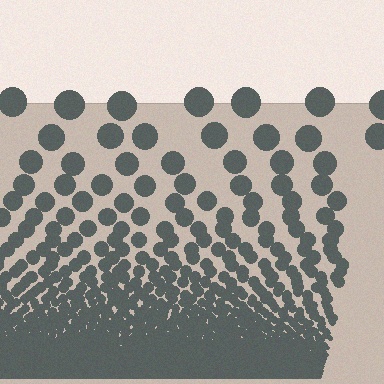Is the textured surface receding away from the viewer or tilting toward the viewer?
The surface appears to tilt toward the viewer. Texture elements get larger and sparser toward the top.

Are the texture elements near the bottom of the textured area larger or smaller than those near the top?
Smaller. The gradient is inverted — elements near the bottom are smaller and denser.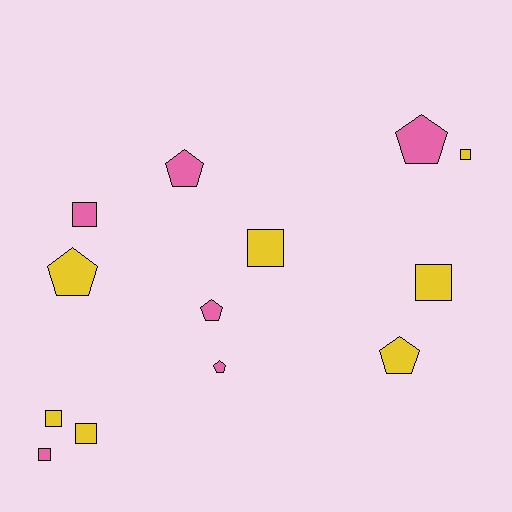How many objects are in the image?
There are 13 objects.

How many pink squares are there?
There are 2 pink squares.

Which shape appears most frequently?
Square, with 7 objects.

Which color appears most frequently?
Yellow, with 7 objects.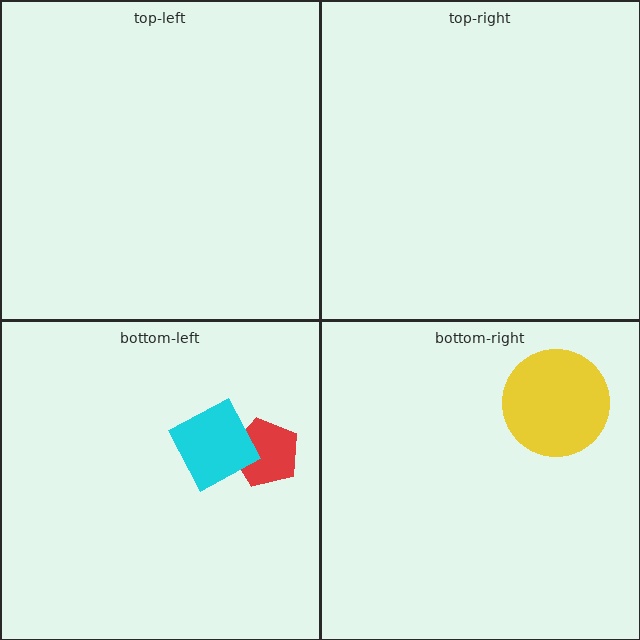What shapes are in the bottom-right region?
The yellow circle.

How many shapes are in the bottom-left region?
2.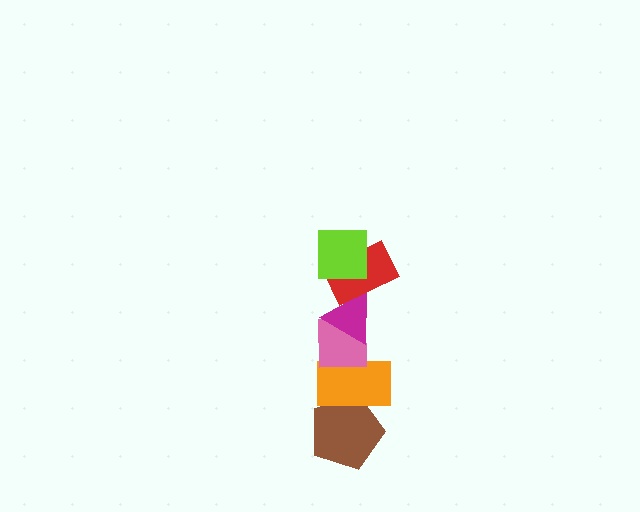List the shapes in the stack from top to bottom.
From top to bottom: the lime square, the red rectangle, the magenta triangle, the pink square, the orange rectangle, the brown pentagon.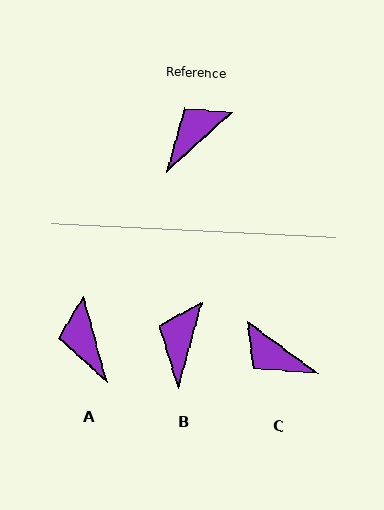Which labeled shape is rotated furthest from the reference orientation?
C, about 101 degrees away.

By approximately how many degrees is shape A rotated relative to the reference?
Approximately 64 degrees counter-clockwise.